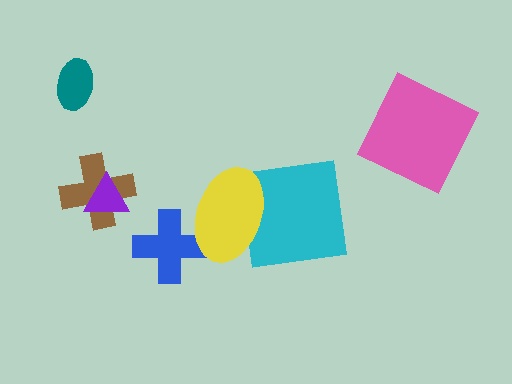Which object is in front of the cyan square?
The yellow ellipse is in front of the cyan square.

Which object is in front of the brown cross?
The purple triangle is in front of the brown cross.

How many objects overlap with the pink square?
0 objects overlap with the pink square.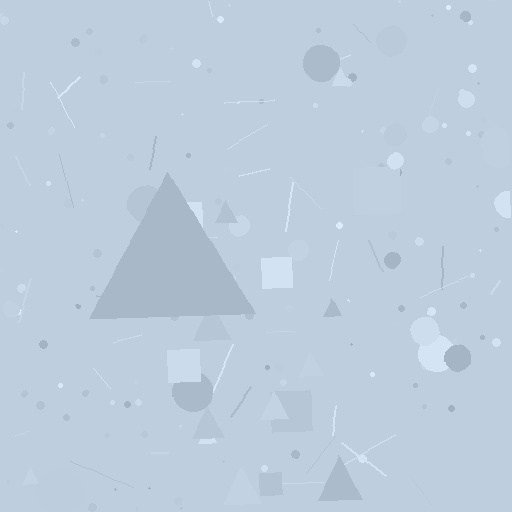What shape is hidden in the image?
A triangle is hidden in the image.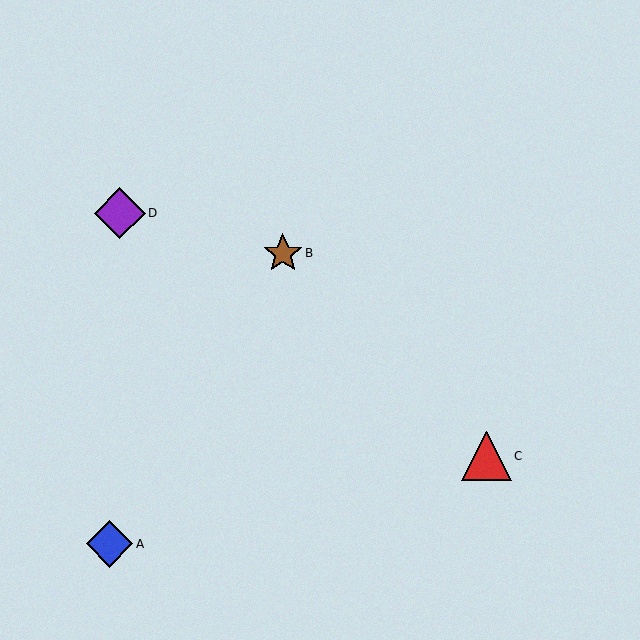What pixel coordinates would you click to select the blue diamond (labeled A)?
Click at (109, 544) to select the blue diamond A.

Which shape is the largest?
The purple diamond (labeled D) is the largest.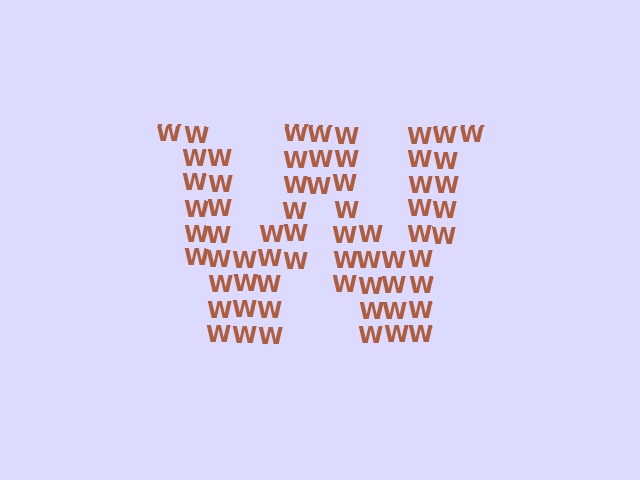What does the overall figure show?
The overall figure shows the letter W.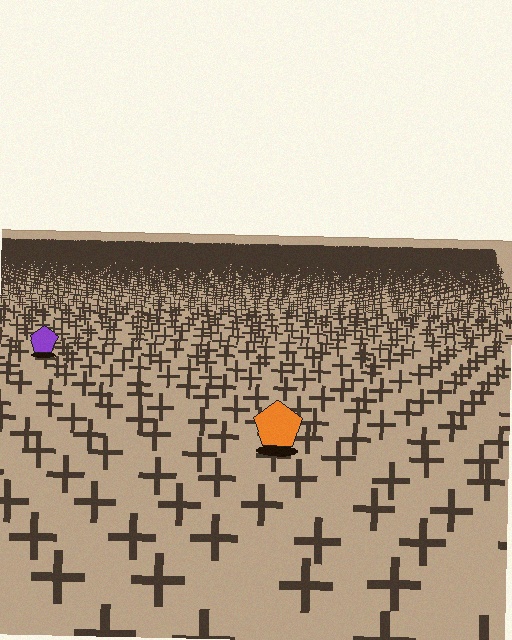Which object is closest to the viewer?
The orange pentagon is closest. The texture marks near it are larger and more spread out.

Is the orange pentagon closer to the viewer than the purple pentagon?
Yes. The orange pentagon is closer — you can tell from the texture gradient: the ground texture is coarser near it.